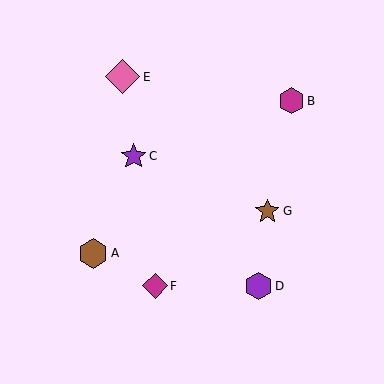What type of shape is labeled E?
Shape E is a pink diamond.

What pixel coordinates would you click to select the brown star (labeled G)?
Click at (267, 211) to select the brown star G.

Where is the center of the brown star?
The center of the brown star is at (267, 211).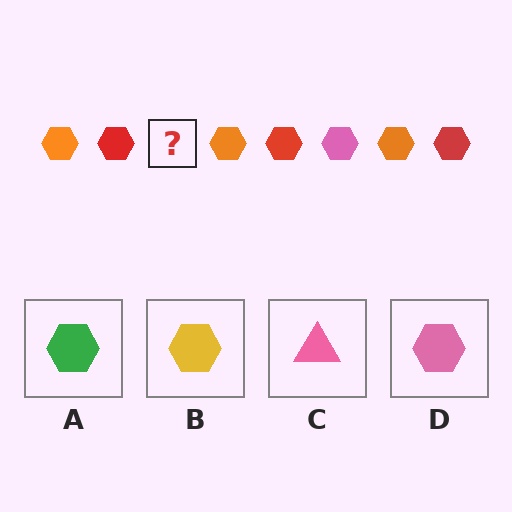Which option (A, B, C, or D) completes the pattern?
D.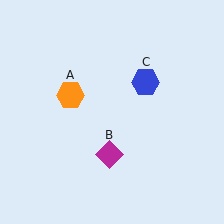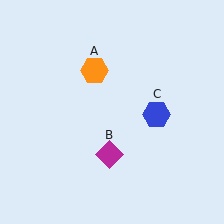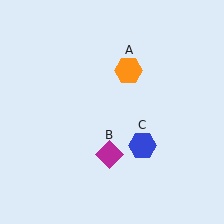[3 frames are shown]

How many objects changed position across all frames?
2 objects changed position: orange hexagon (object A), blue hexagon (object C).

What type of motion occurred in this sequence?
The orange hexagon (object A), blue hexagon (object C) rotated clockwise around the center of the scene.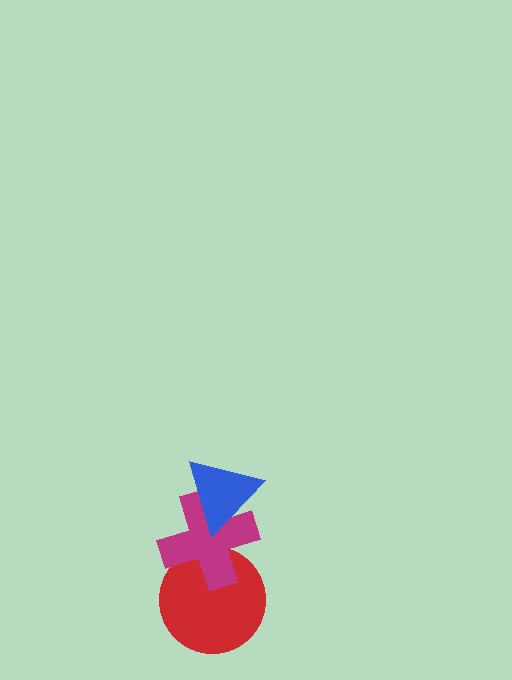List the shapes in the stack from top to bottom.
From top to bottom: the blue triangle, the magenta cross, the red circle.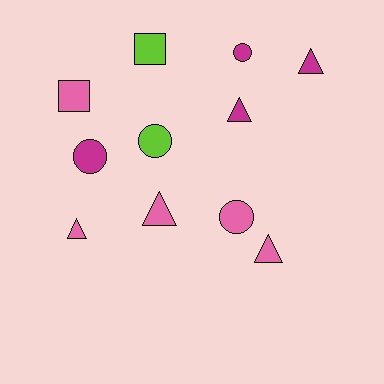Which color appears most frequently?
Pink, with 5 objects.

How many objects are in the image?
There are 11 objects.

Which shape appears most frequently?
Triangle, with 5 objects.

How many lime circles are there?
There is 1 lime circle.